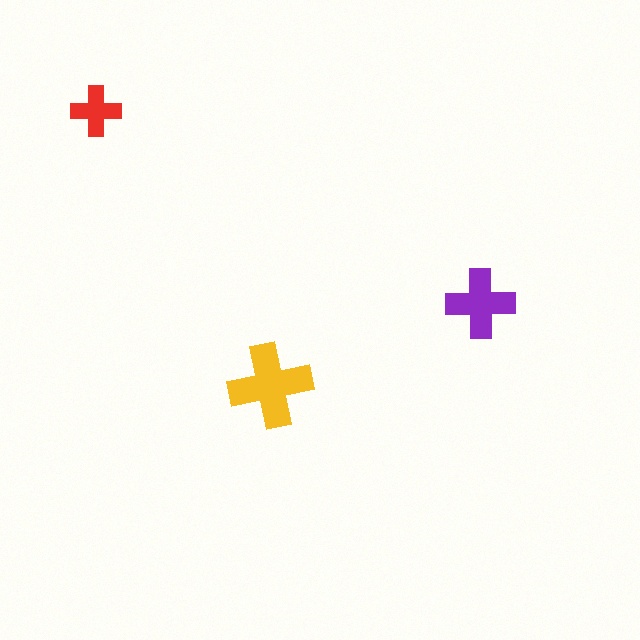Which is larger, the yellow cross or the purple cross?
The yellow one.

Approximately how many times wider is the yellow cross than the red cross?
About 1.5 times wider.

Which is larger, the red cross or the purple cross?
The purple one.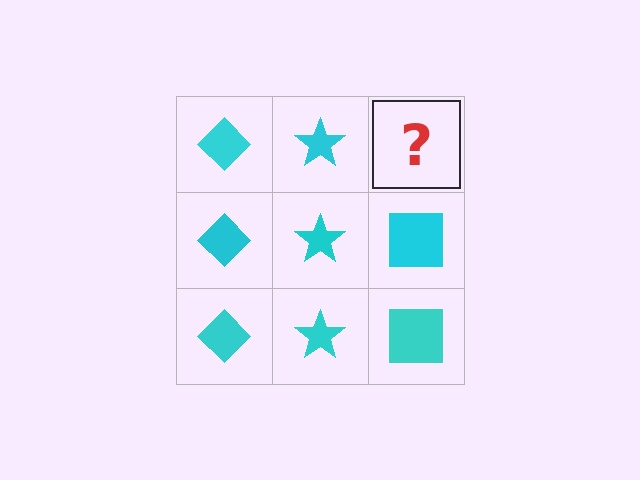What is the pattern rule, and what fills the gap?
The rule is that each column has a consistent shape. The gap should be filled with a cyan square.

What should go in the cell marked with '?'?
The missing cell should contain a cyan square.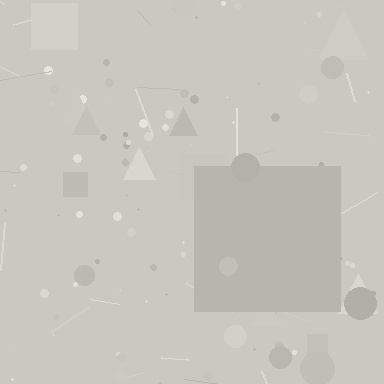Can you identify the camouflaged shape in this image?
The camouflaged shape is a square.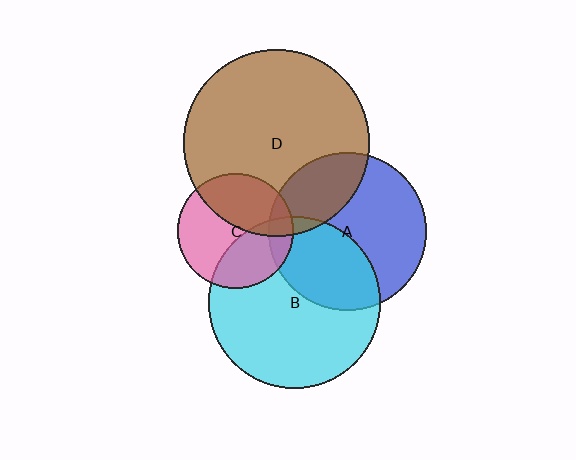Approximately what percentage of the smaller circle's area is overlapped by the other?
Approximately 5%.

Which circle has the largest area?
Circle D (brown).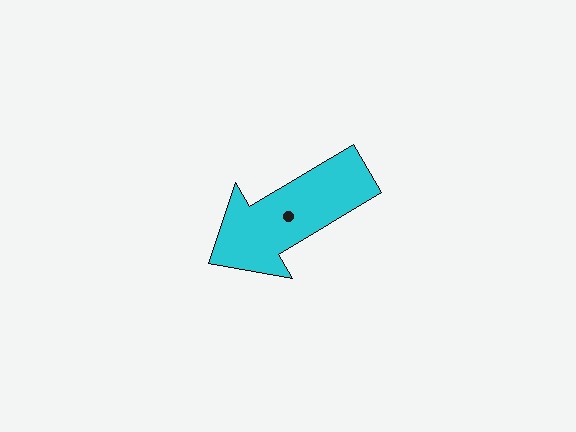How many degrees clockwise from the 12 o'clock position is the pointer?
Approximately 239 degrees.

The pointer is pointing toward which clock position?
Roughly 8 o'clock.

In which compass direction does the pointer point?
Southwest.